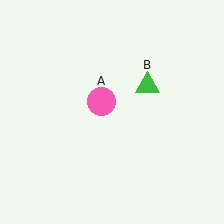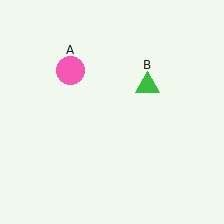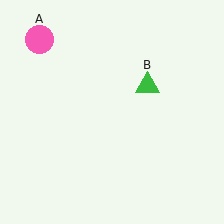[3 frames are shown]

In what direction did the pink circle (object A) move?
The pink circle (object A) moved up and to the left.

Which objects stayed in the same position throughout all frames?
Green triangle (object B) remained stationary.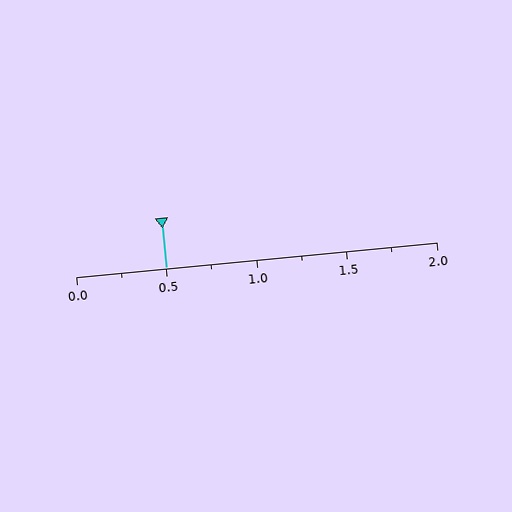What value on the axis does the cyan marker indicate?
The marker indicates approximately 0.5.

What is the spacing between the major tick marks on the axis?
The major ticks are spaced 0.5 apart.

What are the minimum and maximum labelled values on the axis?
The axis runs from 0.0 to 2.0.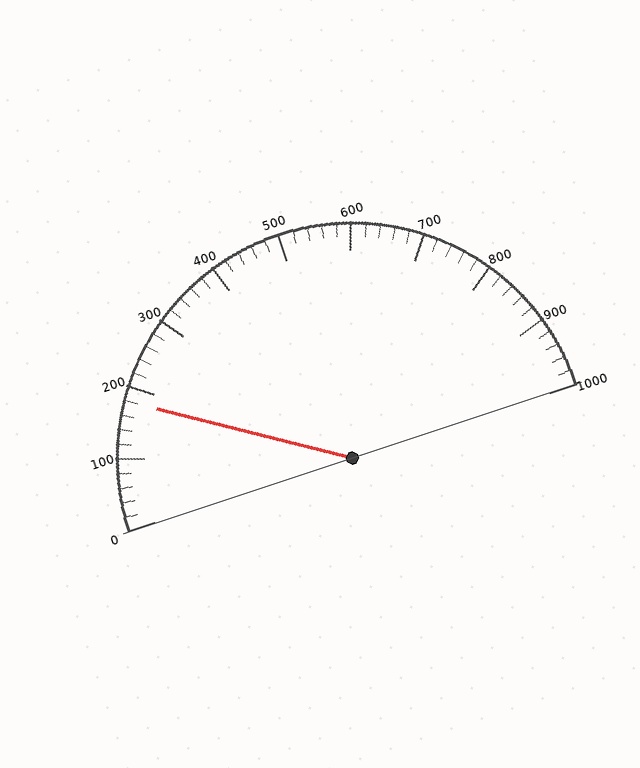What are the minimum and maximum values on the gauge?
The gauge ranges from 0 to 1000.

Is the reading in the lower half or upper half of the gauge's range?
The reading is in the lower half of the range (0 to 1000).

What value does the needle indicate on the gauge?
The needle indicates approximately 180.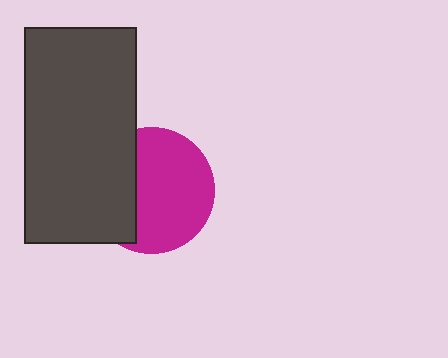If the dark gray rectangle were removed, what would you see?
You would see the complete magenta circle.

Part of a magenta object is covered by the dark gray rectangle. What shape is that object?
It is a circle.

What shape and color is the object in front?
The object in front is a dark gray rectangle.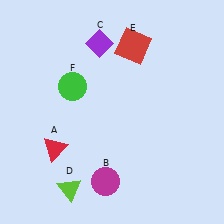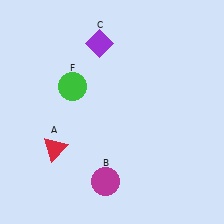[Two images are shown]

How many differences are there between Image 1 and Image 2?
There are 2 differences between the two images.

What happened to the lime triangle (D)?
The lime triangle (D) was removed in Image 2. It was in the bottom-left area of Image 1.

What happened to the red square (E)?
The red square (E) was removed in Image 2. It was in the top-right area of Image 1.